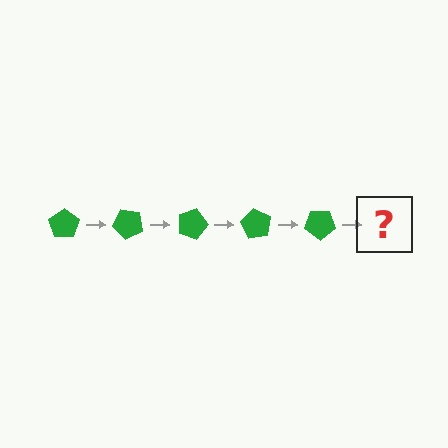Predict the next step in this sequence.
The next step is a green pentagon rotated 225 degrees.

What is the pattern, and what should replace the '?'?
The pattern is that the pentagon rotates 45 degrees each step. The '?' should be a green pentagon rotated 225 degrees.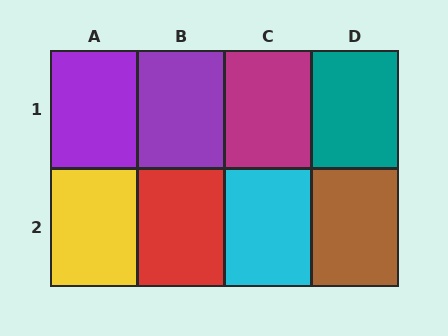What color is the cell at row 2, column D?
Brown.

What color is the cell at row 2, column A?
Yellow.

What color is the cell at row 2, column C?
Cyan.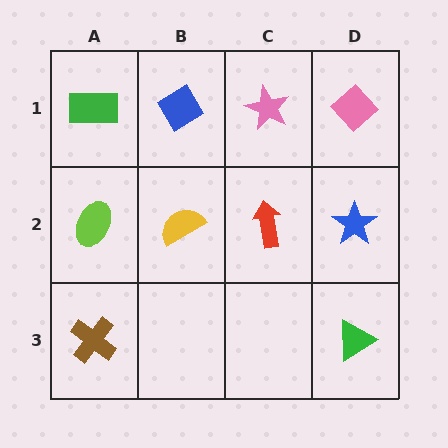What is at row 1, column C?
A pink star.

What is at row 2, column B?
A yellow semicircle.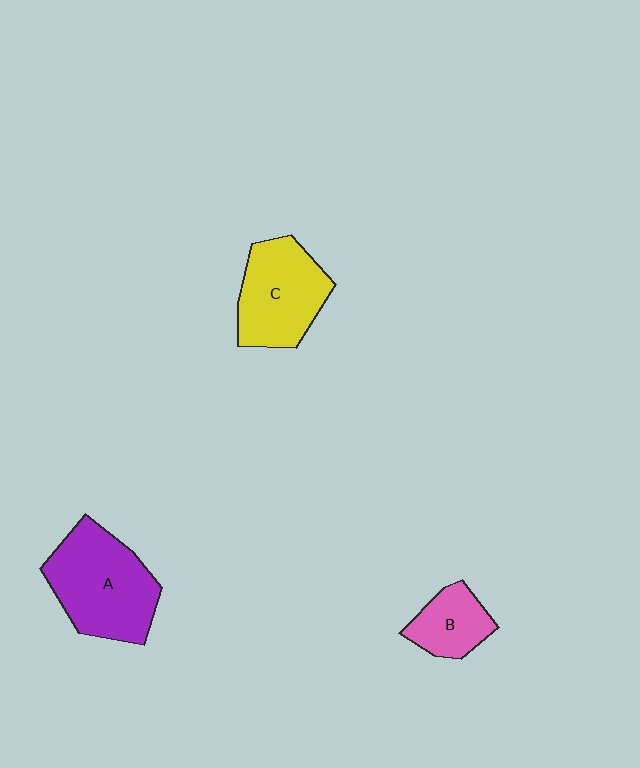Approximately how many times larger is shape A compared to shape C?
Approximately 1.2 times.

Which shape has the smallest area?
Shape B (pink).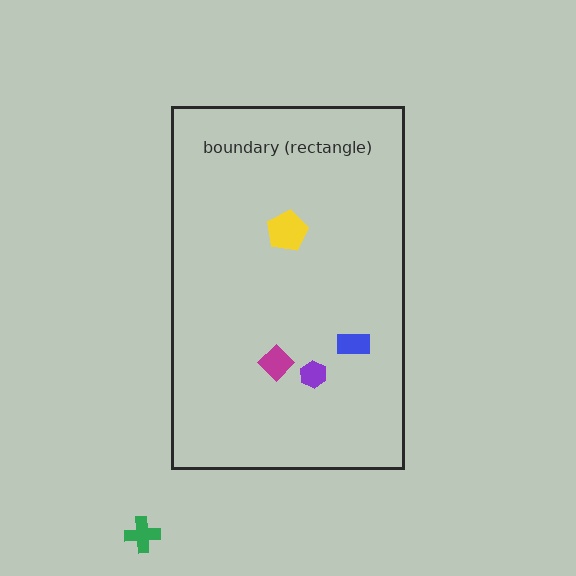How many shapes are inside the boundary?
4 inside, 1 outside.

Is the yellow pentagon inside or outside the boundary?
Inside.